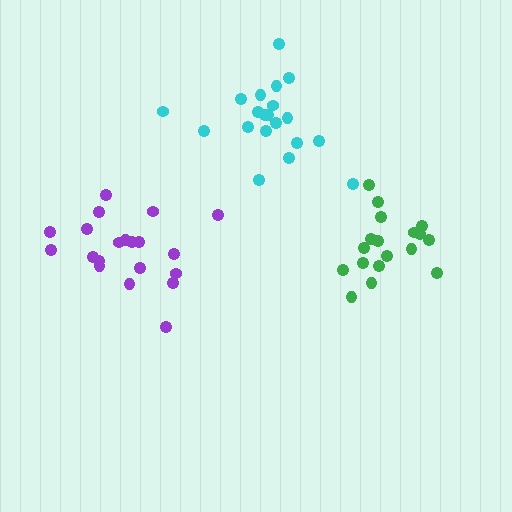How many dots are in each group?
Group 1: 20 dots, Group 2: 18 dots, Group 3: 20 dots (58 total).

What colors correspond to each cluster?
The clusters are colored: cyan, green, purple.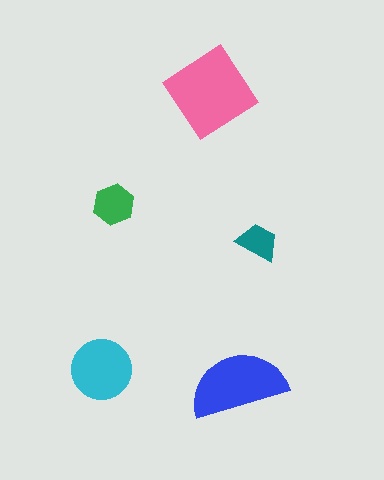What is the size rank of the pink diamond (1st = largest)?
1st.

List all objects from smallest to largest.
The teal trapezoid, the green hexagon, the cyan circle, the blue semicircle, the pink diamond.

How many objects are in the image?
There are 5 objects in the image.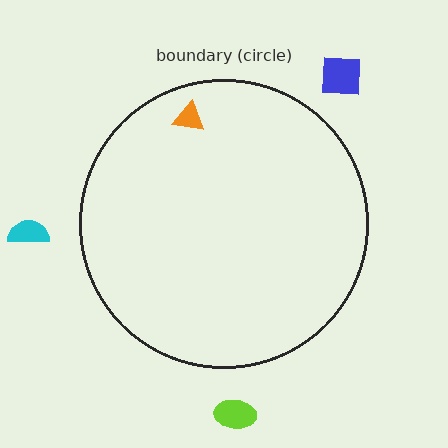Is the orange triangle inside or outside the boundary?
Inside.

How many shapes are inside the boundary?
1 inside, 3 outside.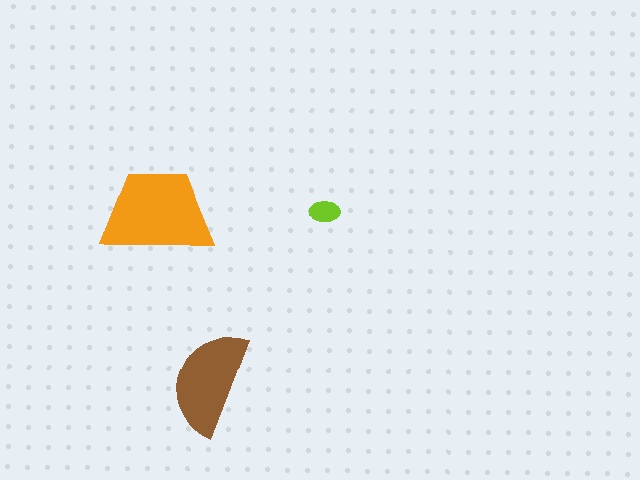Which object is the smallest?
The lime ellipse.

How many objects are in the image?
There are 3 objects in the image.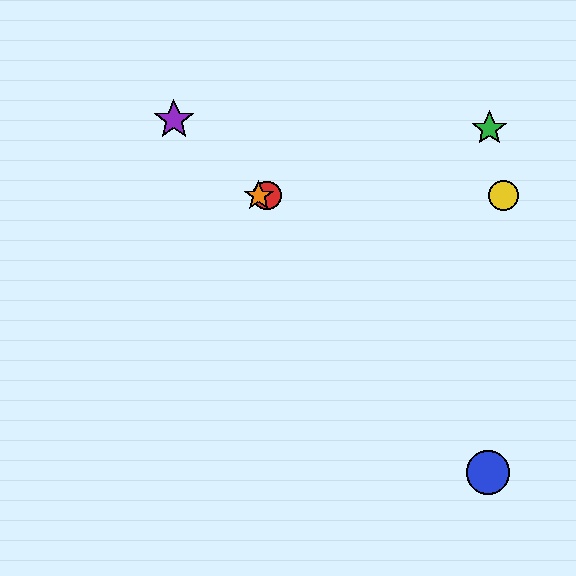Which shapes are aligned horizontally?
The red circle, the yellow circle, the orange star are aligned horizontally.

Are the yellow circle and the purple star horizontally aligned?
No, the yellow circle is at y≈196 and the purple star is at y≈120.